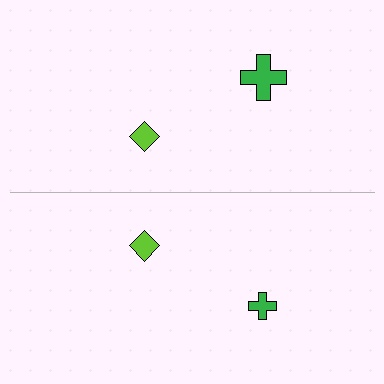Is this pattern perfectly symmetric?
No, the pattern is not perfectly symmetric. The green cross on the bottom side has a different size than its mirror counterpart.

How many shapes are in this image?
There are 4 shapes in this image.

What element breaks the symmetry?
The green cross on the bottom side has a different size than its mirror counterpart.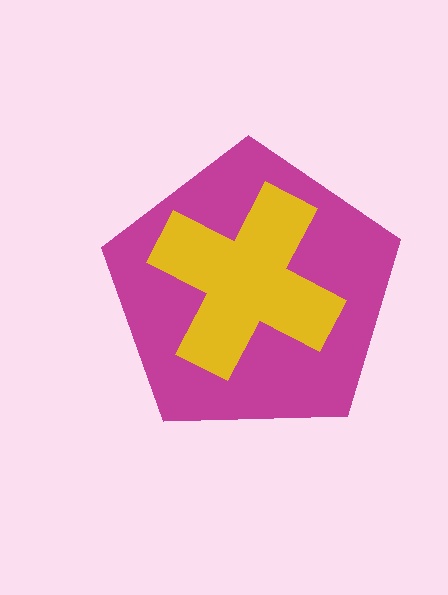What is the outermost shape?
The magenta pentagon.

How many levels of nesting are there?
2.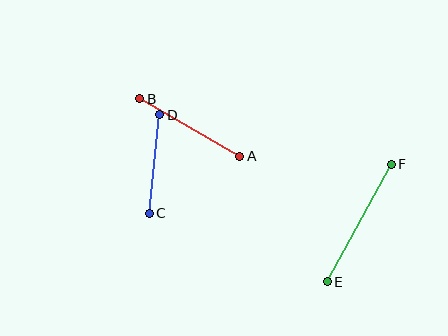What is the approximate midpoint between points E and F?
The midpoint is at approximately (359, 223) pixels.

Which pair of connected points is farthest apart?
Points E and F are farthest apart.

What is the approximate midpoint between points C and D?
The midpoint is at approximately (154, 164) pixels.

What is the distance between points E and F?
The distance is approximately 133 pixels.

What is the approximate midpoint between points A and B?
The midpoint is at approximately (190, 127) pixels.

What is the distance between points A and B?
The distance is approximately 115 pixels.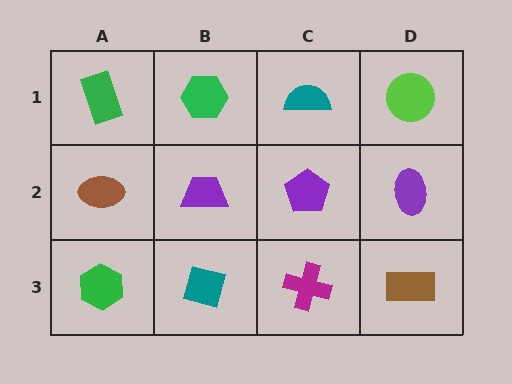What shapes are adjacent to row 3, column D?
A purple ellipse (row 2, column D), a magenta cross (row 3, column C).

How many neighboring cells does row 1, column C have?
3.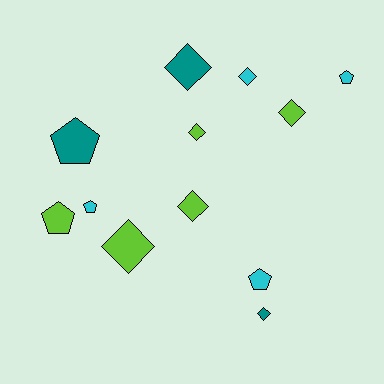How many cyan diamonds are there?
There is 1 cyan diamond.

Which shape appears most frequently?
Diamond, with 7 objects.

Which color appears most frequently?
Lime, with 5 objects.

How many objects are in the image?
There are 12 objects.